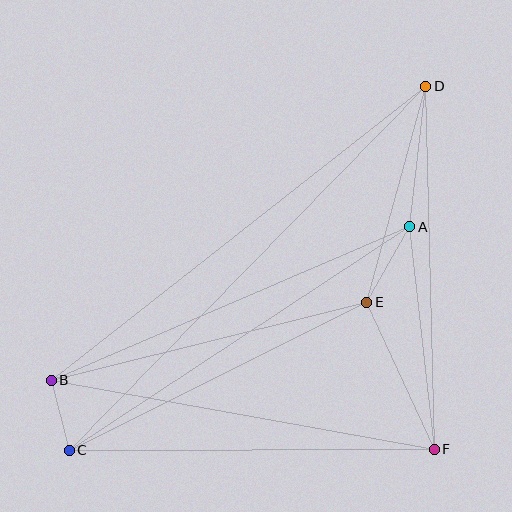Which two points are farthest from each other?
Points C and D are farthest from each other.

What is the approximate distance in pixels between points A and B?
The distance between A and B is approximately 390 pixels.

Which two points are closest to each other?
Points B and C are closest to each other.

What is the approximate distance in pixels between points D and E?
The distance between D and E is approximately 224 pixels.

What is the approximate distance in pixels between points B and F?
The distance between B and F is approximately 390 pixels.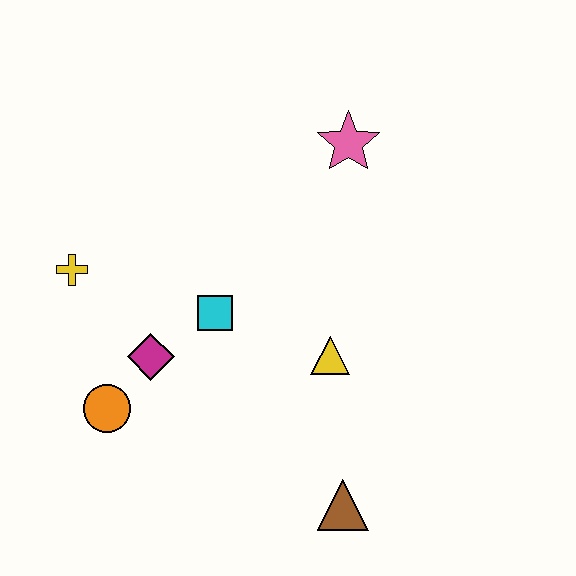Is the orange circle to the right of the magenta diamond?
No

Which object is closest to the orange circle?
The magenta diamond is closest to the orange circle.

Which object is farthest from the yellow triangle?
The yellow cross is farthest from the yellow triangle.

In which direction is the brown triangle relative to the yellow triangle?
The brown triangle is below the yellow triangle.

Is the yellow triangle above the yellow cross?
No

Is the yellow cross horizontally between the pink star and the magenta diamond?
No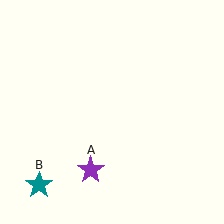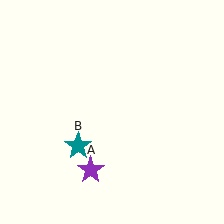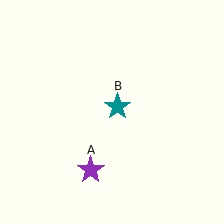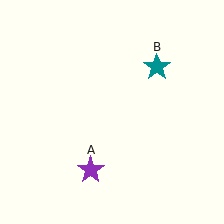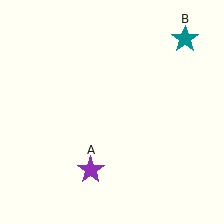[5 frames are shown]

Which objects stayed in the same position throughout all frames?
Purple star (object A) remained stationary.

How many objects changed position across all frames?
1 object changed position: teal star (object B).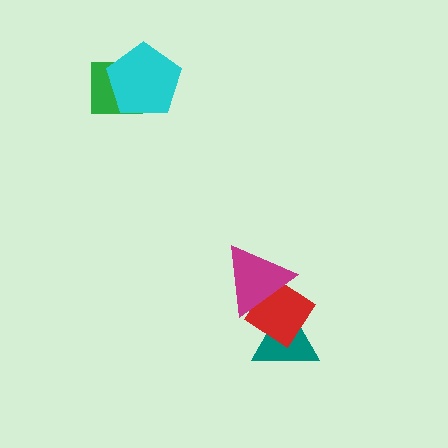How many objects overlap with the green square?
1 object overlaps with the green square.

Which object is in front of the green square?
The cyan pentagon is in front of the green square.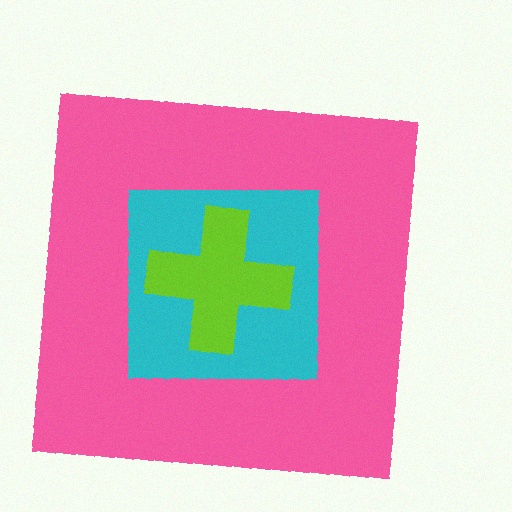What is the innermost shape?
The lime cross.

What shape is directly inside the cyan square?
The lime cross.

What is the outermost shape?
The pink square.